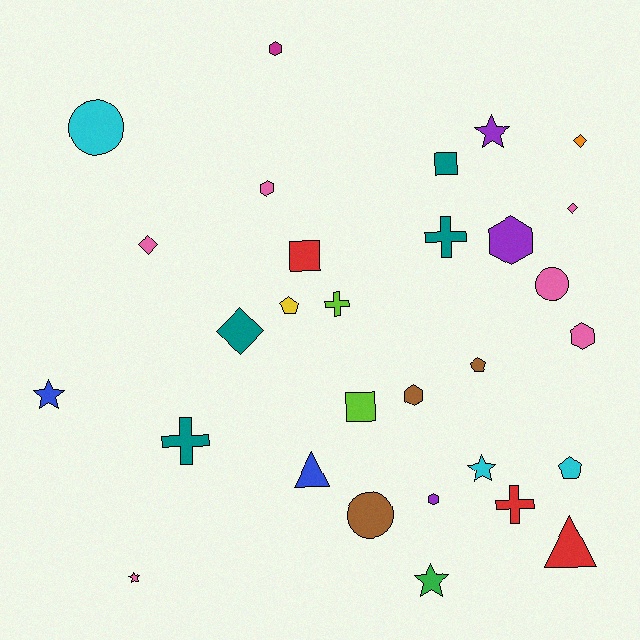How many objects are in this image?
There are 30 objects.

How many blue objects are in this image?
There are 2 blue objects.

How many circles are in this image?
There are 3 circles.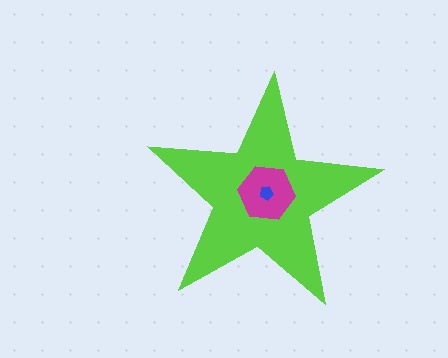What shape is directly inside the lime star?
The magenta hexagon.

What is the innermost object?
The blue pentagon.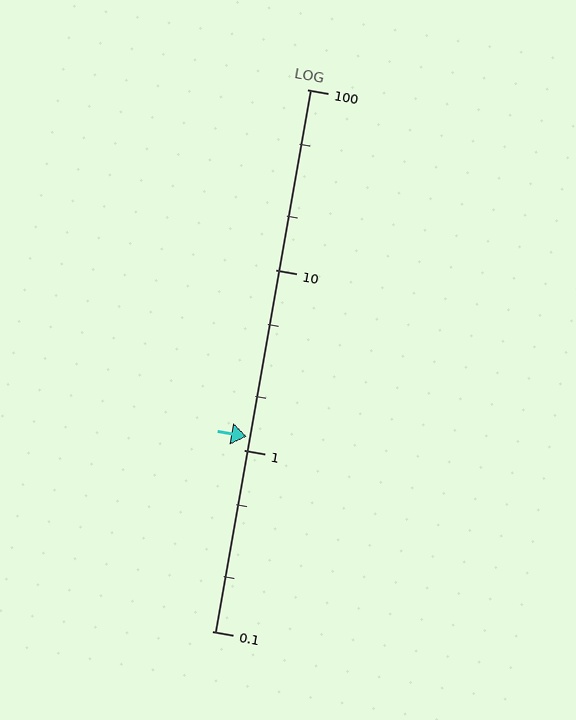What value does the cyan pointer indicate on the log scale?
The pointer indicates approximately 1.2.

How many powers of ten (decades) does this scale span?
The scale spans 3 decades, from 0.1 to 100.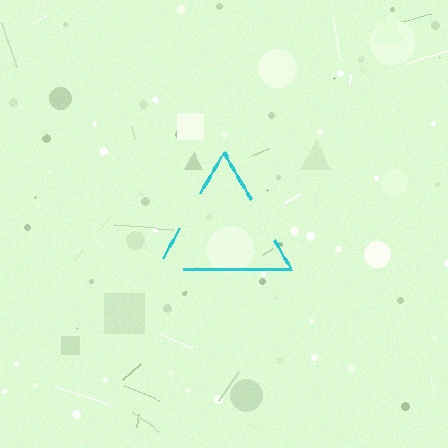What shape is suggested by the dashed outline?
The dashed outline suggests a triangle.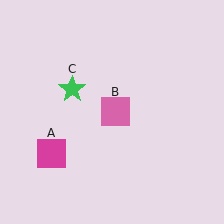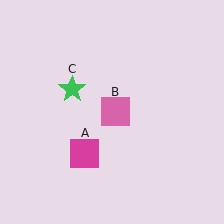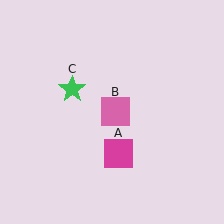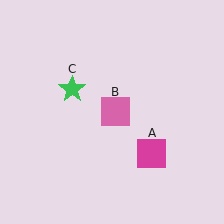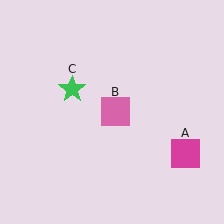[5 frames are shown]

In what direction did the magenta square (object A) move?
The magenta square (object A) moved right.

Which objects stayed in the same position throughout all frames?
Pink square (object B) and green star (object C) remained stationary.